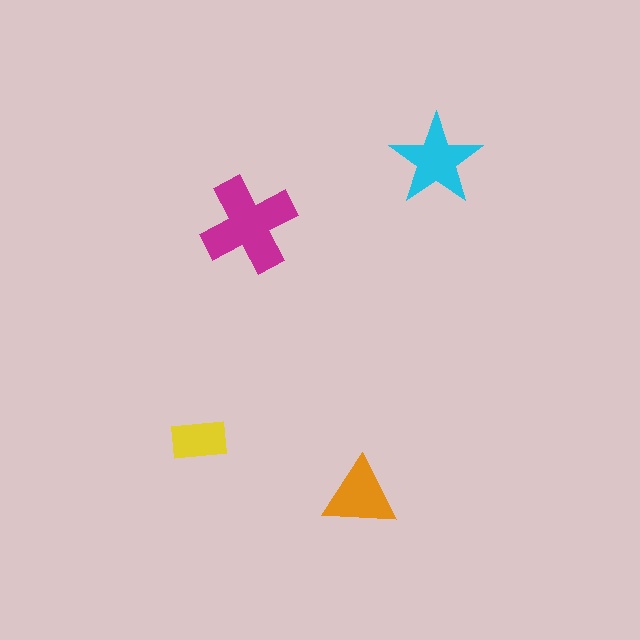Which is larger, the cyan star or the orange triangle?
The cyan star.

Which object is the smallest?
The yellow rectangle.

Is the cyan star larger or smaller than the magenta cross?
Smaller.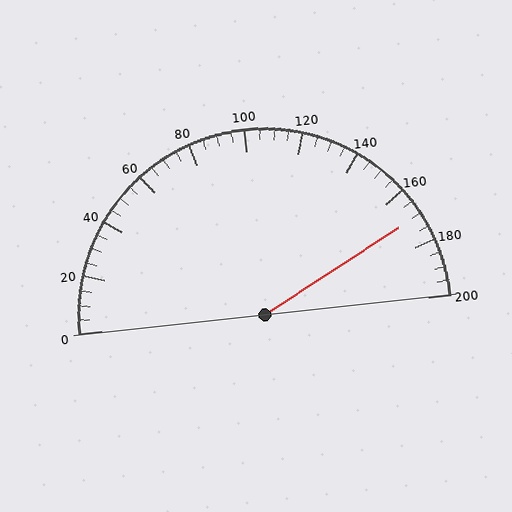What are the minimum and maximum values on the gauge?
The gauge ranges from 0 to 200.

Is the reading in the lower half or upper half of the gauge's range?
The reading is in the upper half of the range (0 to 200).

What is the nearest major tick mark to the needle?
The nearest major tick mark is 160.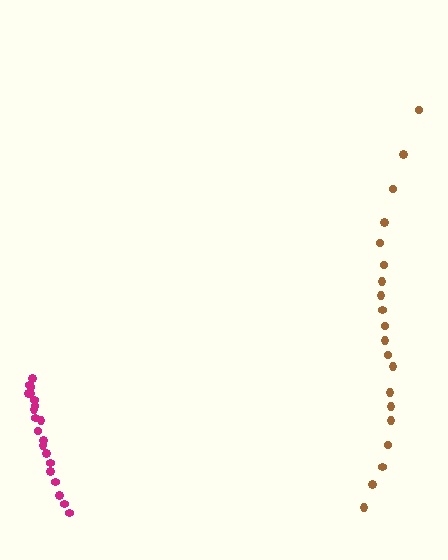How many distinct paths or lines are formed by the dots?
There are 2 distinct paths.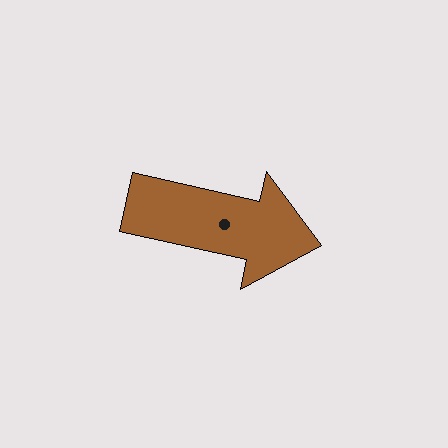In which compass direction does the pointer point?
East.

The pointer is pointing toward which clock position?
Roughly 3 o'clock.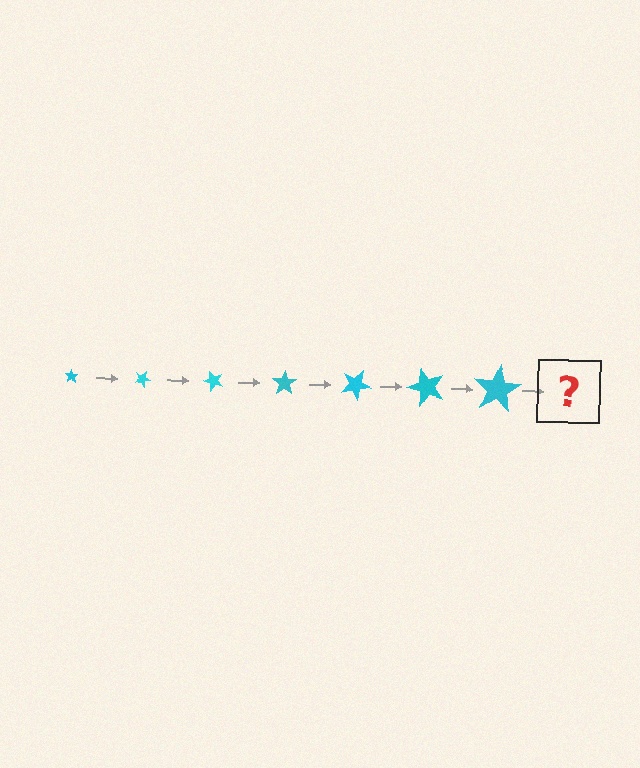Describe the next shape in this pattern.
It should be a star, larger than the previous one and rotated 175 degrees from the start.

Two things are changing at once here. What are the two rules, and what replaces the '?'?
The two rules are that the star grows larger each step and it rotates 25 degrees each step. The '?' should be a star, larger than the previous one and rotated 175 degrees from the start.